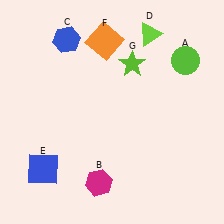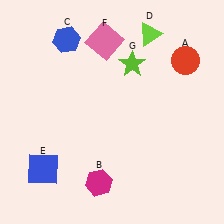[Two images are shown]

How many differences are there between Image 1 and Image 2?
There are 2 differences between the two images.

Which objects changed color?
A changed from lime to red. F changed from orange to pink.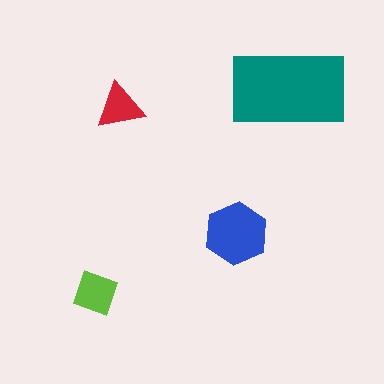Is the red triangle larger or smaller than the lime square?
Smaller.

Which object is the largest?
The teal rectangle.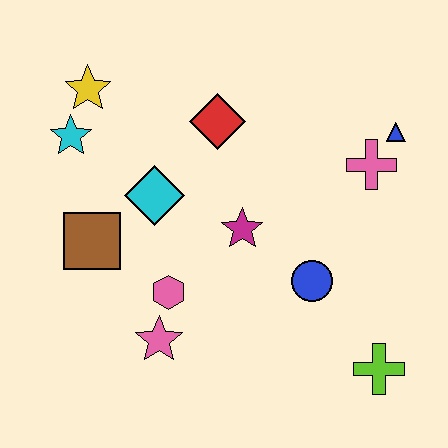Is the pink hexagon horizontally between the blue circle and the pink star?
Yes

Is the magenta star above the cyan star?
No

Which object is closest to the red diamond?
The cyan diamond is closest to the red diamond.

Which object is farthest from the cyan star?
The lime cross is farthest from the cyan star.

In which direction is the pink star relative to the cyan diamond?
The pink star is below the cyan diamond.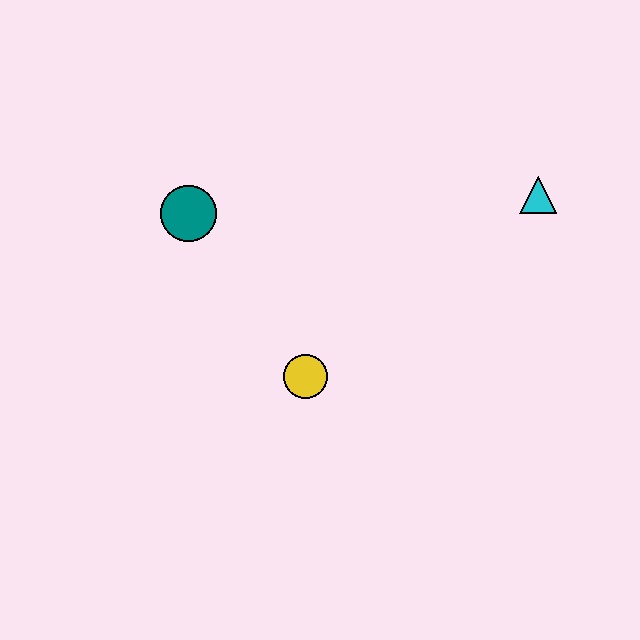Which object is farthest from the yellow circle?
The cyan triangle is farthest from the yellow circle.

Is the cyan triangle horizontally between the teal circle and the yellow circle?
No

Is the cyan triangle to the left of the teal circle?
No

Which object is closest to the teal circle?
The yellow circle is closest to the teal circle.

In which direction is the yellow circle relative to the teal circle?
The yellow circle is below the teal circle.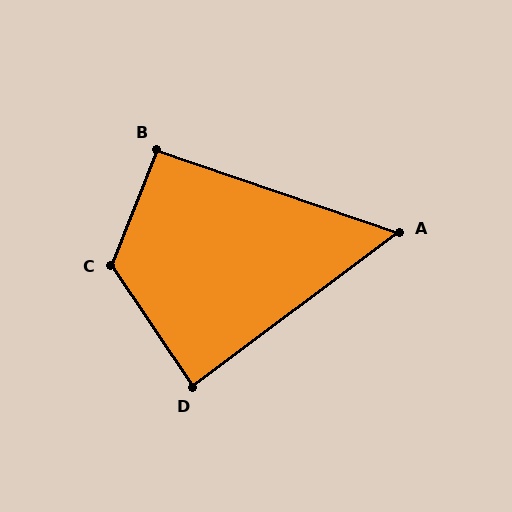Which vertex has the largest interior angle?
C, at approximately 124 degrees.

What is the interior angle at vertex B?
Approximately 93 degrees (approximately right).